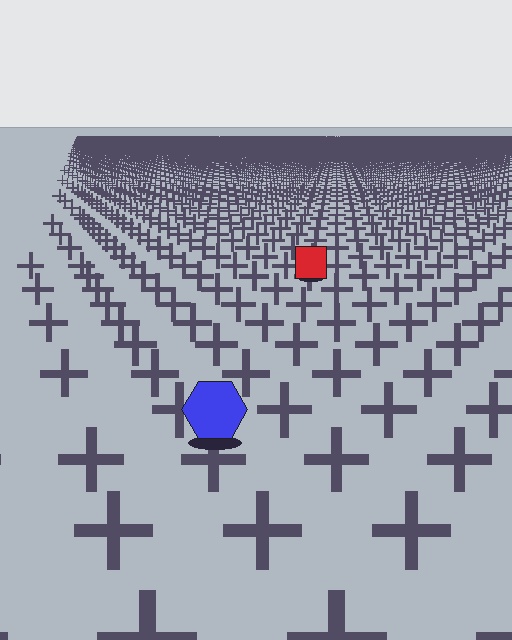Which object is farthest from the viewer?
The red square is farthest from the viewer. It appears smaller and the ground texture around it is denser.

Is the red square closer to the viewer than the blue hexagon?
No. The blue hexagon is closer — you can tell from the texture gradient: the ground texture is coarser near it.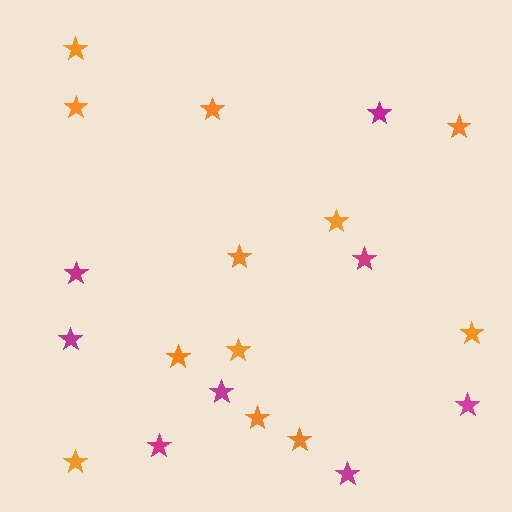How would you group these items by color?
There are 2 groups: one group of magenta stars (8) and one group of orange stars (12).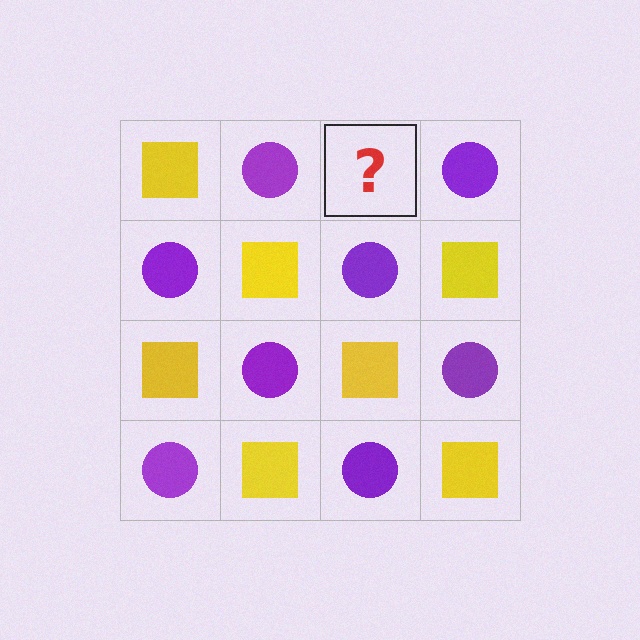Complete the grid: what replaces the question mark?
The question mark should be replaced with a yellow square.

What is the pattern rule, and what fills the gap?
The rule is that it alternates yellow square and purple circle in a checkerboard pattern. The gap should be filled with a yellow square.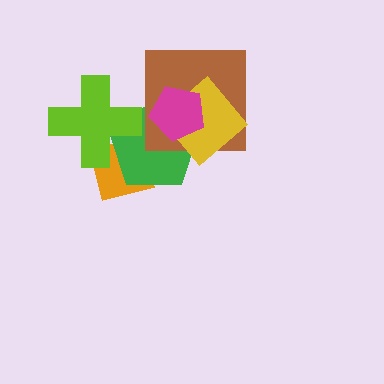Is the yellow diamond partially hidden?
Yes, it is partially covered by another shape.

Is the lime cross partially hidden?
No, no other shape covers it.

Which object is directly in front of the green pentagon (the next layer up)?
The lime cross is directly in front of the green pentagon.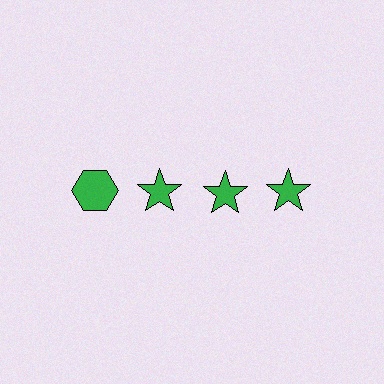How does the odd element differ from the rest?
It has a different shape: hexagon instead of star.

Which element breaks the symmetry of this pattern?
The green hexagon in the top row, leftmost column breaks the symmetry. All other shapes are green stars.